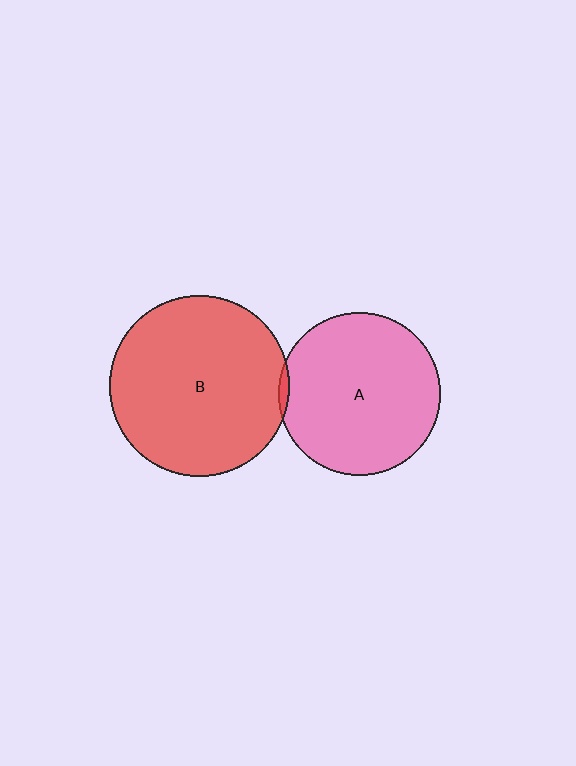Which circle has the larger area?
Circle B (red).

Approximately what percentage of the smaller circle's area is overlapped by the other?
Approximately 5%.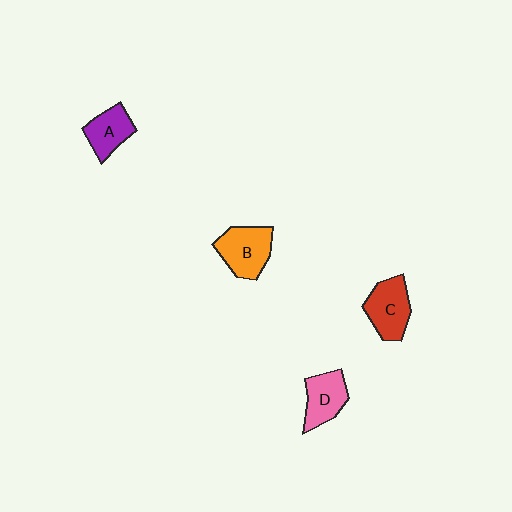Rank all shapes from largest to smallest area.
From largest to smallest: B (orange), C (red), D (pink), A (purple).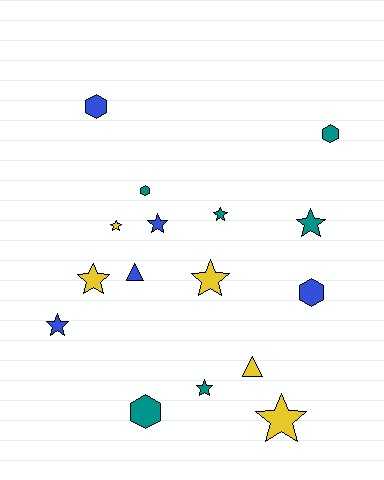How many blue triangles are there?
There is 1 blue triangle.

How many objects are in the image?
There are 16 objects.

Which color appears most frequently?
Teal, with 6 objects.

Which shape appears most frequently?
Star, with 9 objects.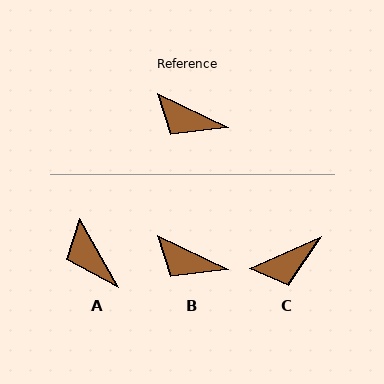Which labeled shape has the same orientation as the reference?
B.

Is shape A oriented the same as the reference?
No, it is off by about 35 degrees.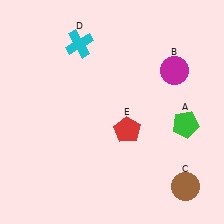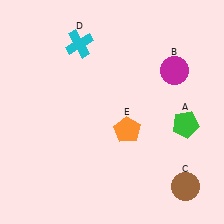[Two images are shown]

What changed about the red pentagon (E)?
In Image 1, E is red. In Image 2, it changed to orange.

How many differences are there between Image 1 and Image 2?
There is 1 difference between the two images.